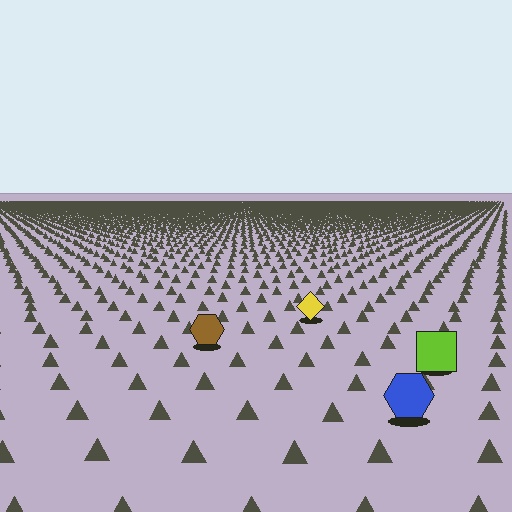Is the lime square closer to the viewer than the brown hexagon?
Yes. The lime square is closer — you can tell from the texture gradient: the ground texture is coarser near it.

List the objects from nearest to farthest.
From nearest to farthest: the blue hexagon, the lime square, the brown hexagon, the yellow diamond.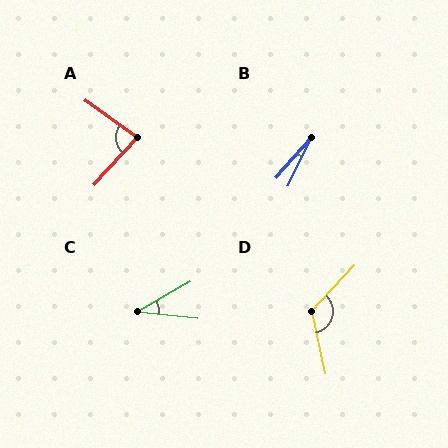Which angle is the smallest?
B, at approximately 15 degrees.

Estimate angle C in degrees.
Approximately 36 degrees.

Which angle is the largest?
D, at approximately 125 degrees.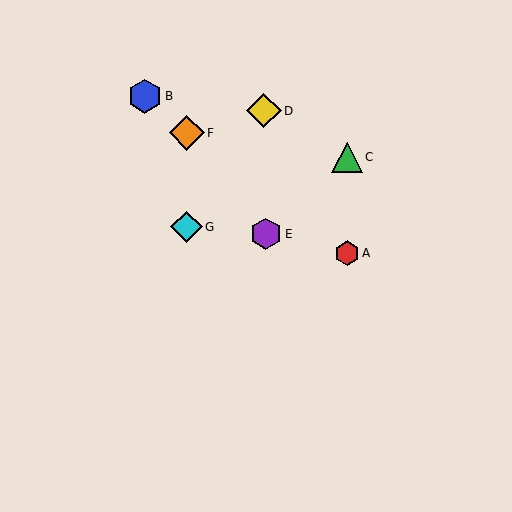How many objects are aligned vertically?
2 objects (A, C) are aligned vertically.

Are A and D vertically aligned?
No, A is at x≈347 and D is at x≈264.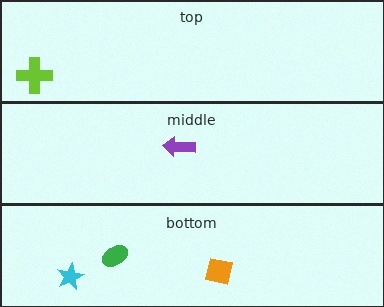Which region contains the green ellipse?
The bottom region.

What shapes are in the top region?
The lime cross.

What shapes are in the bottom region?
The cyan star, the green ellipse, the orange square.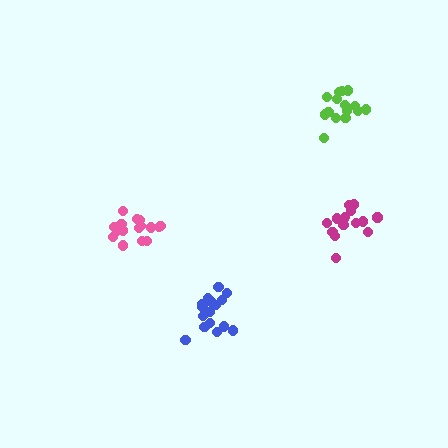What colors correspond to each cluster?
The clusters are colored: pink, lime, magenta, blue.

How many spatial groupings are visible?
There are 4 spatial groupings.